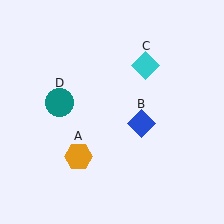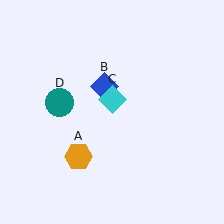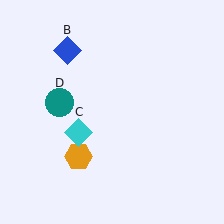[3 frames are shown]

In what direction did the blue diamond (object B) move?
The blue diamond (object B) moved up and to the left.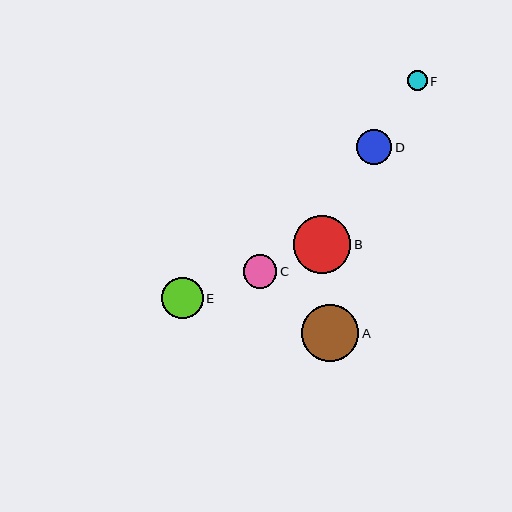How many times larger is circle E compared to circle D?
Circle E is approximately 1.2 times the size of circle D.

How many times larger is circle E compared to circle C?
Circle E is approximately 1.2 times the size of circle C.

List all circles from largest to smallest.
From largest to smallest: B, A, E, D, C, F.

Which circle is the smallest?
Circle F is the smallest with a size of approximately 20 pixels.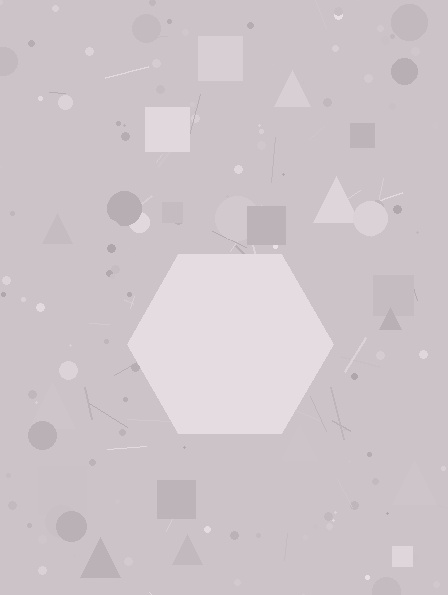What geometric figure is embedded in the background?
A hexagon is embedded in the background.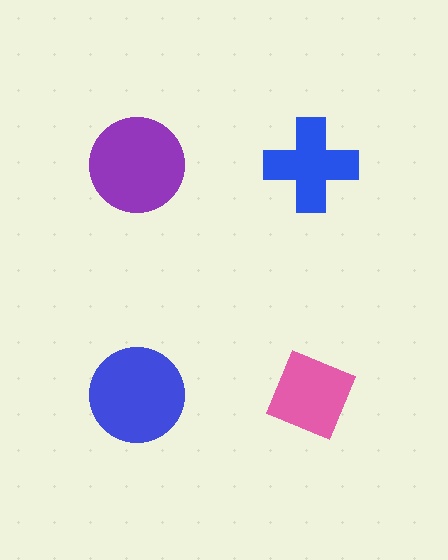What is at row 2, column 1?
A blue circle.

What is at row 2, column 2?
A pink diamond.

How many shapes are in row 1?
2 shapes.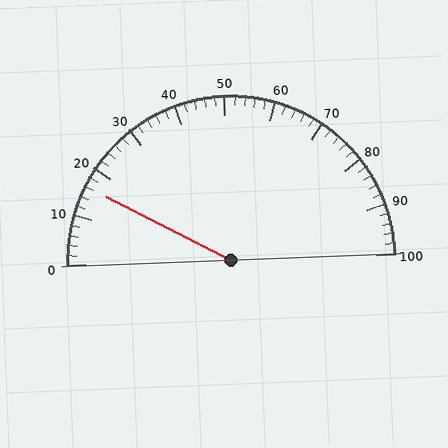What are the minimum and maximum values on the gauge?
The gauge ranges from 0 to 100.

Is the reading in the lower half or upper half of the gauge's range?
The reading is in the lower half of the range (0 to 100).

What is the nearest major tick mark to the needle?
The nearest major tick mark is 20.